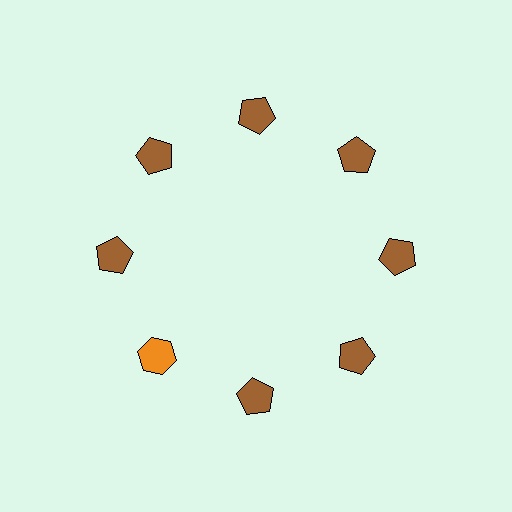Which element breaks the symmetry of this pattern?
The orange hexagon at roughly the 8 o'clock position breaks the symmetry. All other shapes are brown pentagons.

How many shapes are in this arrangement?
There are 8 shapes arranged in a ring pattern.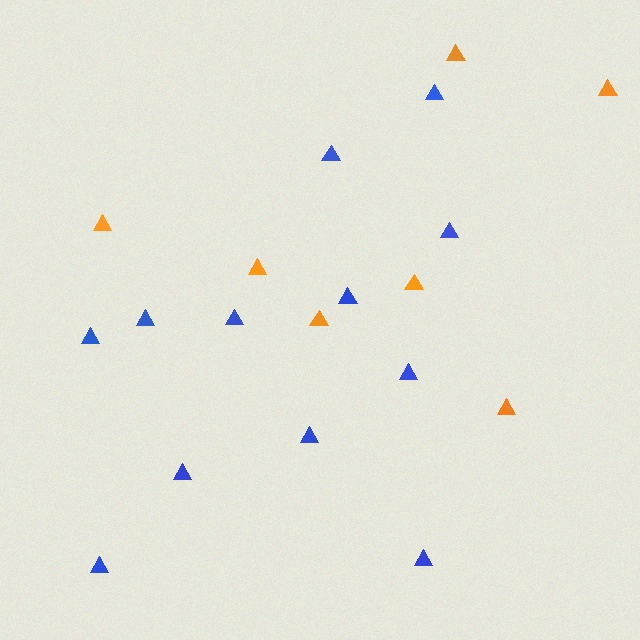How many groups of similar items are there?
There are 2 groups: one group of blue triangles (12) and one group of orange triangles (7).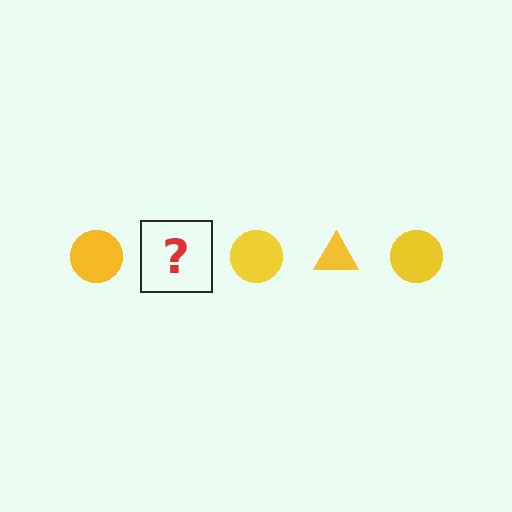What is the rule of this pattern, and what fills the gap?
The rule is that the pattern cycles through circle, triangle shapes in yellow. The gap should be filled with a yellow triangle.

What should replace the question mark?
The question mark should be replaced with a yellow triangle.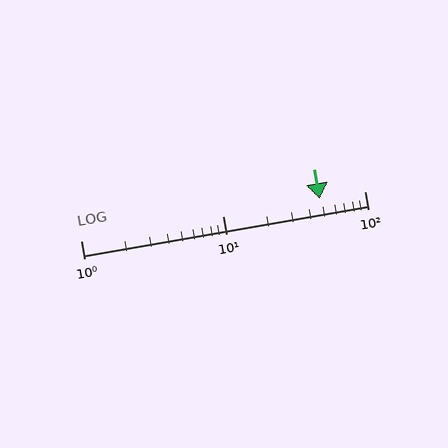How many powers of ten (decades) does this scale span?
The scale spans 2 decades, from 1 to 100.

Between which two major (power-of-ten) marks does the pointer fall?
The pointer is between 10 and 100.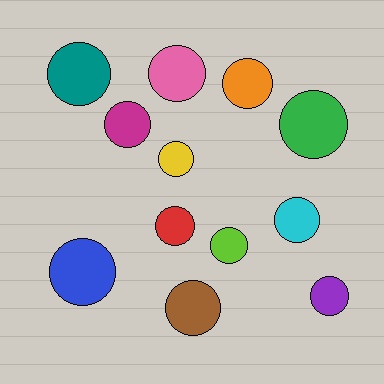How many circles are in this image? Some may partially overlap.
There are 12 circles.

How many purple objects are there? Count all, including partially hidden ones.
There is 1 purple object.